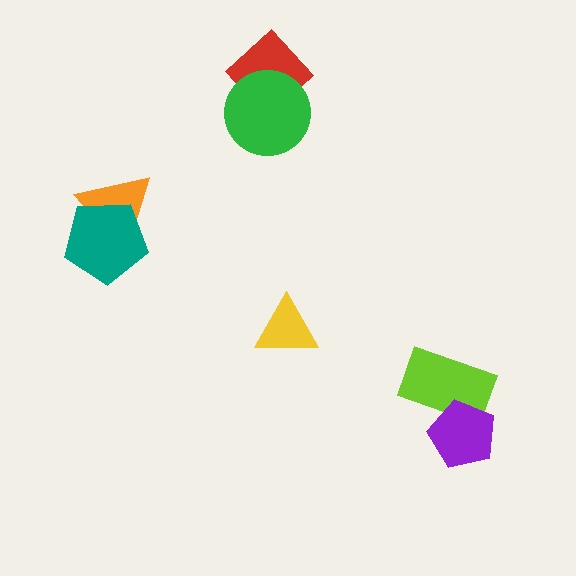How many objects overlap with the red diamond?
1 object overlaps with the red diamond.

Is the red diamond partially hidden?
Yes, it is partially covered by another shape.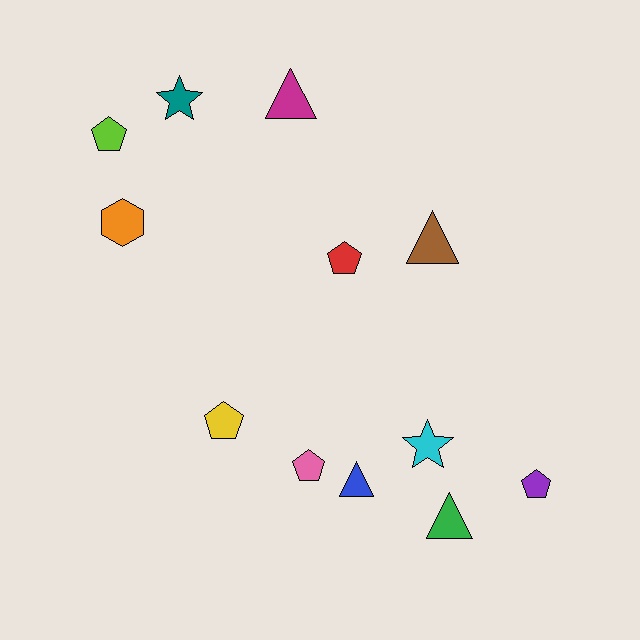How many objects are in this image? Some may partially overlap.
There are 12 objects.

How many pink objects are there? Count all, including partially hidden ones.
There is 1 pink object.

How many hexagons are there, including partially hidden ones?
There is 1 hexagon.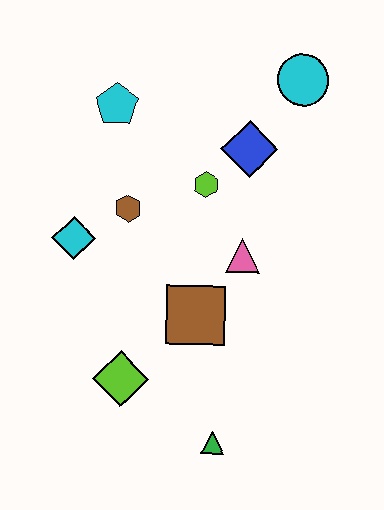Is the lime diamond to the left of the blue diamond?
Yes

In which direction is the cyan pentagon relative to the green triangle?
The cyan pentagon is above the green triangle.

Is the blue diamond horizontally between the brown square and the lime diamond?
No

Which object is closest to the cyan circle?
The blue diamond is closest to the cyan circle.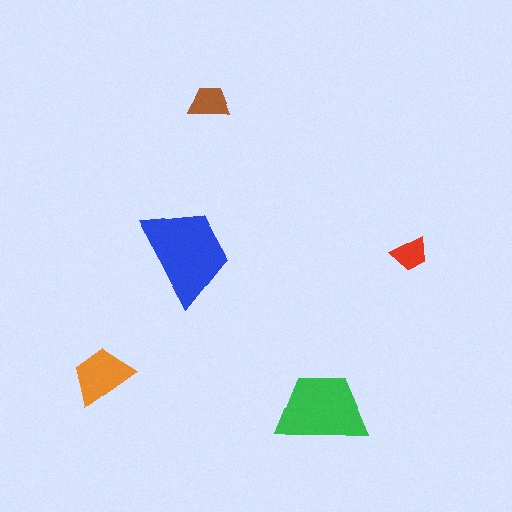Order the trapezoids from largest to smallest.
the blue one, the green one, the orange one, the brown one, the red one.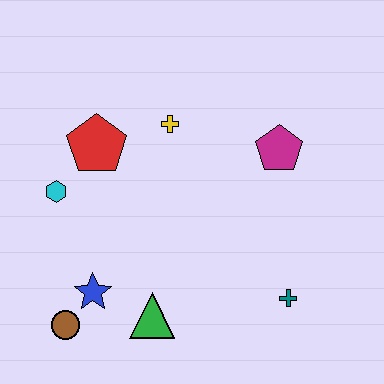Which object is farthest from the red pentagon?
The teal cross is farthest from the red pentagon.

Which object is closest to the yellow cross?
The red pentagon is closest to the yellow cross.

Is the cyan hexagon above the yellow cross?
No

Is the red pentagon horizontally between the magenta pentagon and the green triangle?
No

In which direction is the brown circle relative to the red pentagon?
The brown circle is below the red pentagon.